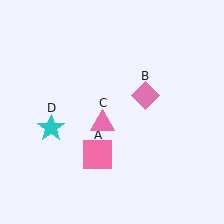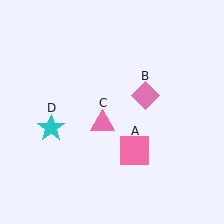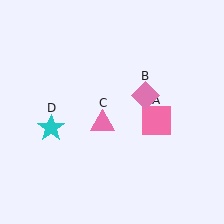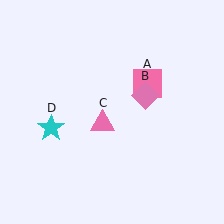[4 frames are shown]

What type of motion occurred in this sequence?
The pink square (object A) rotated counterclockwise around the center of the scene.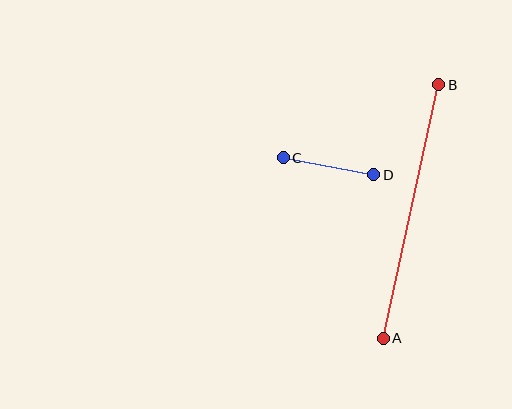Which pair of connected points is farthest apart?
Points A and B are farthest apart.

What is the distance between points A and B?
The distance is approximately 260 pixels.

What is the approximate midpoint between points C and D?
The midpoint is at approximately (329, 166) pixels.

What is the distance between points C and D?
The distance is approximately 92 pixels.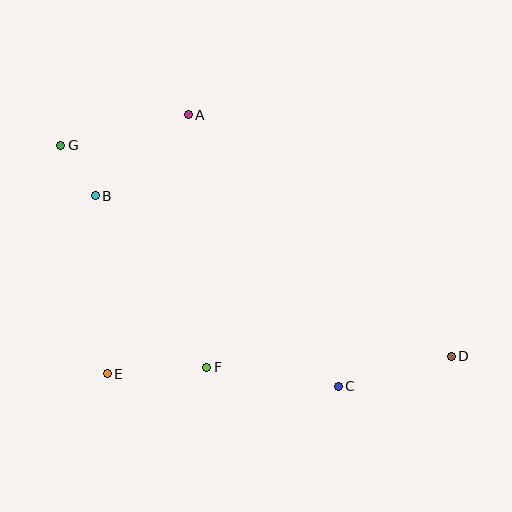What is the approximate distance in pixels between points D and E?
The distance between D and E is approximately 345 pixels.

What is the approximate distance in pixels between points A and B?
The distance between A and B is approximately 123 pixels.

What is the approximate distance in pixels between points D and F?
The distance between D and F is approximately 245 pixels.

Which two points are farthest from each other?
Points D and G are farthest from each other.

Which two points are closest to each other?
Points B and G are closest to each other.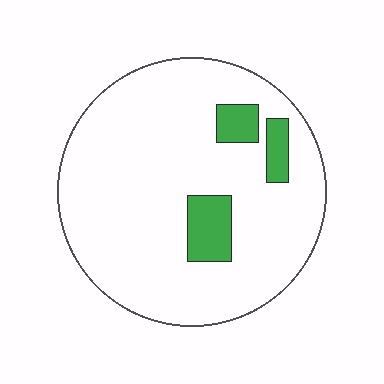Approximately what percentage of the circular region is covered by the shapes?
Approximately 10%.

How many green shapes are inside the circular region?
3.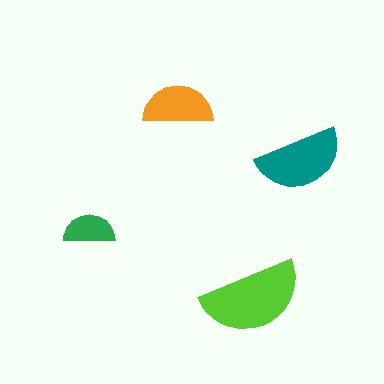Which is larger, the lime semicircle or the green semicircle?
The lime one.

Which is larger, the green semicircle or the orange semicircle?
The orange one.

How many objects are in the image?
There are 4 objects in the image.